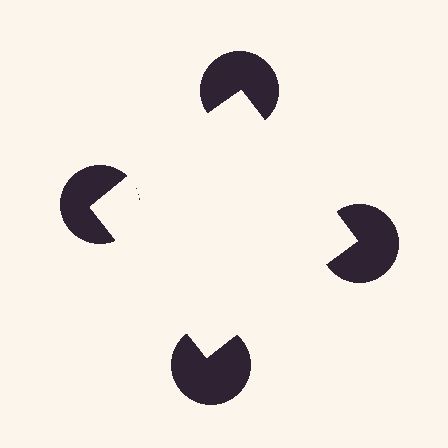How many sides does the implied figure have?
4 sides.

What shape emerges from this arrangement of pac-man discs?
An illusory square — its edges are inferred from the aligned wedge cuts in the pac-man discs, not physically drawn.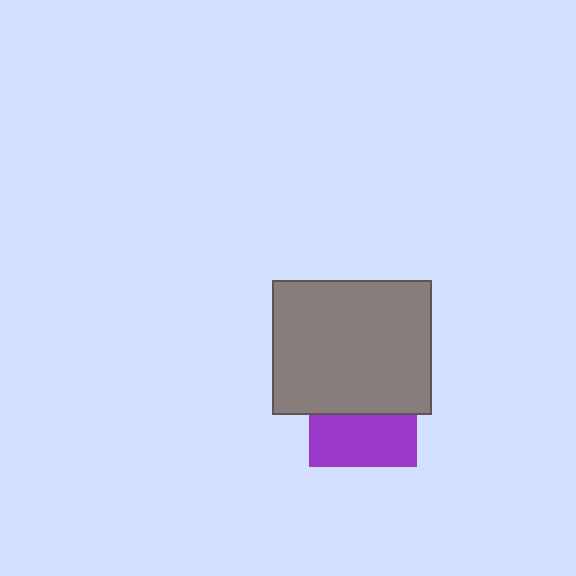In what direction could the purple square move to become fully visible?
The purple square could move down. That would shift it out from behind the gray rectangle entirely.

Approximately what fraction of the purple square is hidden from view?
Roughly 52% of the purple square is hidden behind the gray rectangle.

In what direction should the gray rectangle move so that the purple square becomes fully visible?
The gray rectangle should move up. That is the shortest direction to clear the overlap and leave the purple square fully visible.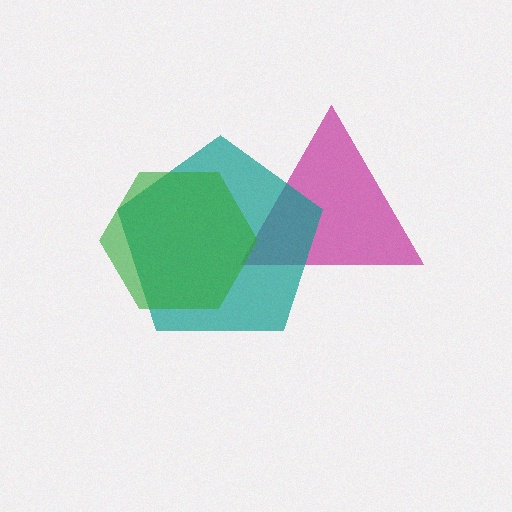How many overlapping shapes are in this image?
There are 3 overlapping shapes in the image.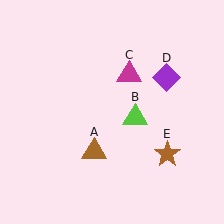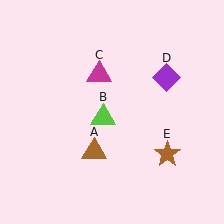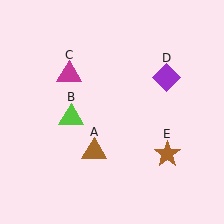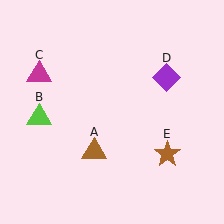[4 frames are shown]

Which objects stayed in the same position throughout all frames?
Brown triangle (object A) and purple diamond (object D) and brown star (object E) remained stationary.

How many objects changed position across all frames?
2 objects changed position: lime triangle (object B), magenta triangle (object C).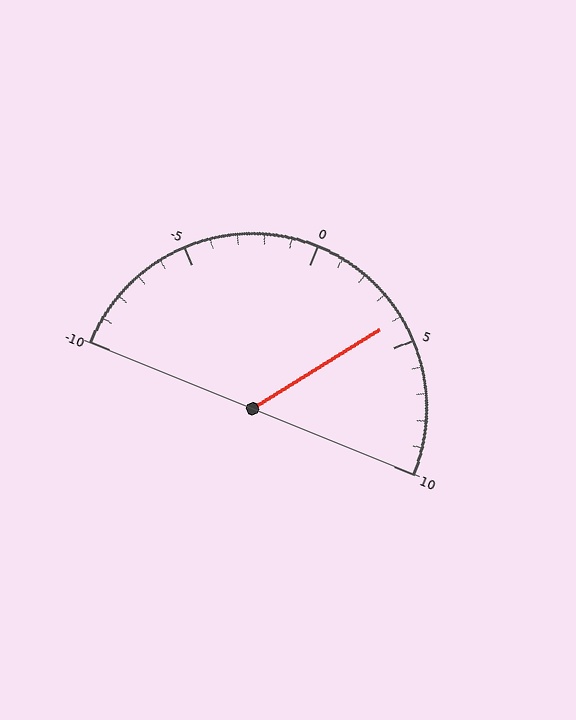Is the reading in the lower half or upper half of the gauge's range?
The reading is in the upper half of the range (-10 to 10).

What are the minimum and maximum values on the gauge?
The gauge ranges from -10 to 10.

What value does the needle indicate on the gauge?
The needle indicates approximately 4.